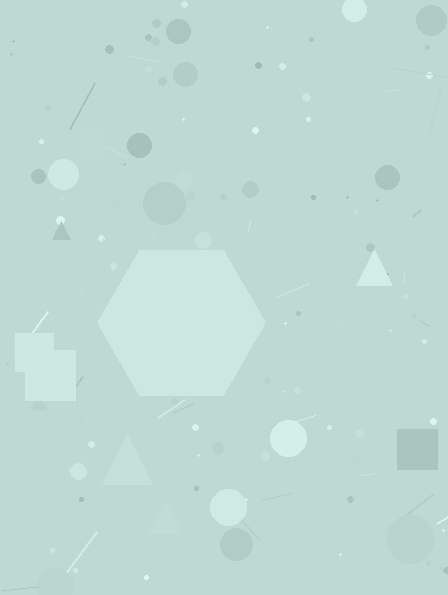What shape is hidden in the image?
A hexagon is hidden in the image.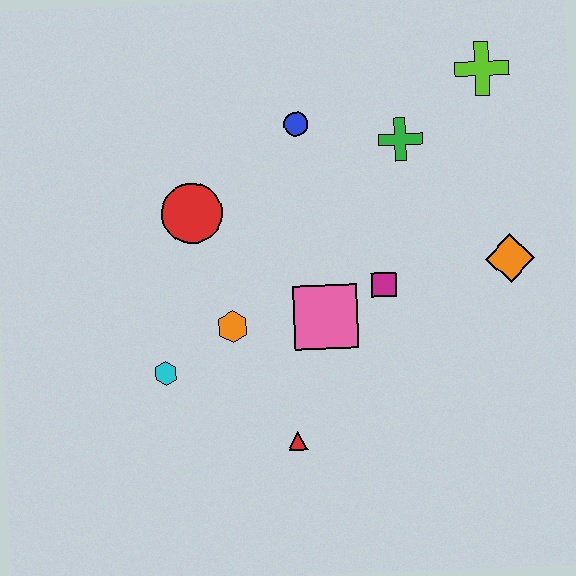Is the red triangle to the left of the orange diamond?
Yes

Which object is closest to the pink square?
The magenta square is closest to the pink square.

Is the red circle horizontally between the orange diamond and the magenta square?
No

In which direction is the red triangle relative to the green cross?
The red triangle is below the green cross.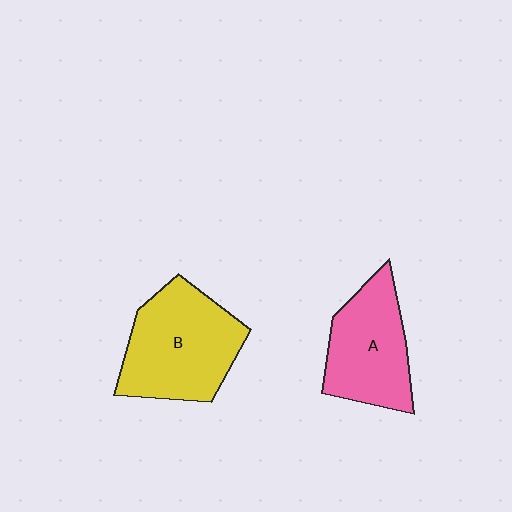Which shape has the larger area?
Shape B (yellow).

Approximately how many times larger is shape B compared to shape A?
Approximately 1.2 times.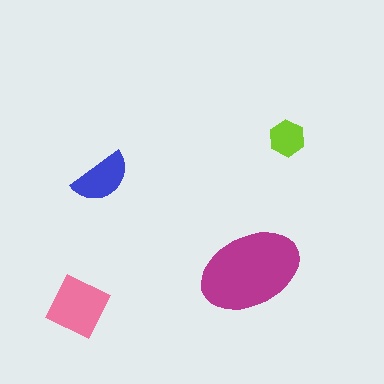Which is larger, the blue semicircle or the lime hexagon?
The blue semicircle.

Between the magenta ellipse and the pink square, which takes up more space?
The magenta ellipse.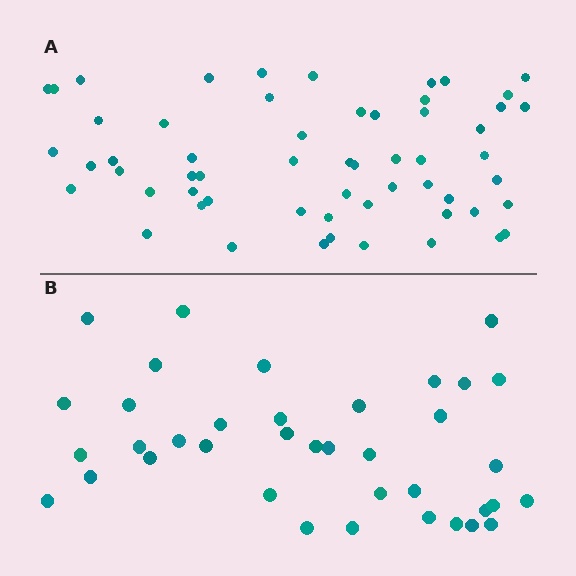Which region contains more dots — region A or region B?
Region A (the top region) has more dots.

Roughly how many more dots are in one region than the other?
Region A has approximately 20 more dots than region B.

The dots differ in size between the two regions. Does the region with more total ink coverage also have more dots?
No. Region B has more total ink coverage because its dots are larger, but region A actually contains more individual dots. Total area can be misleading — the number of items is what matters here.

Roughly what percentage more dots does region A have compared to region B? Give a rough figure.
About 55% more.